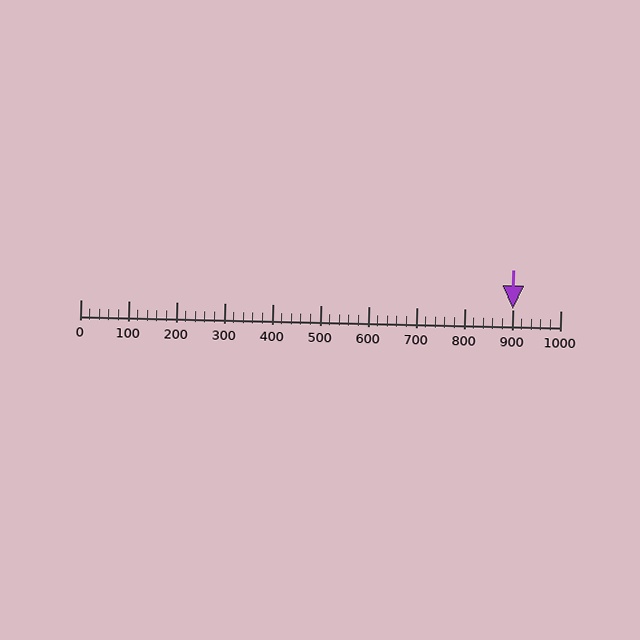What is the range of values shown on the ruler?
The ruler shows values from 0 to 1000.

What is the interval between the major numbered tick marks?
The major tick marks are spaced 100 units apart.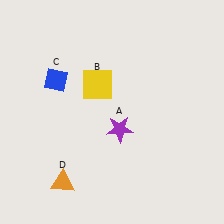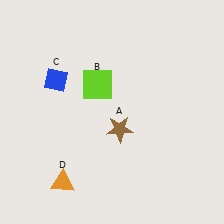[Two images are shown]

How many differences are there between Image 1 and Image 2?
There are 2 differences between the two images.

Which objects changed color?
A changed from purple to brown. B changed from yellow to lime.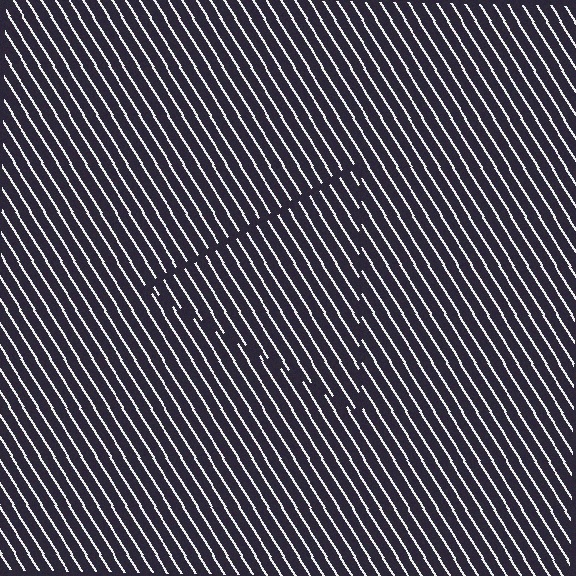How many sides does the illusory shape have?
3 sides — the line-ends trace a triangle.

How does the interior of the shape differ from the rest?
The interior of the shape contains the same grating, shifted by half a period — the contour is defined by the phase discontinuity where line-ends from the inner and outer gratings abut.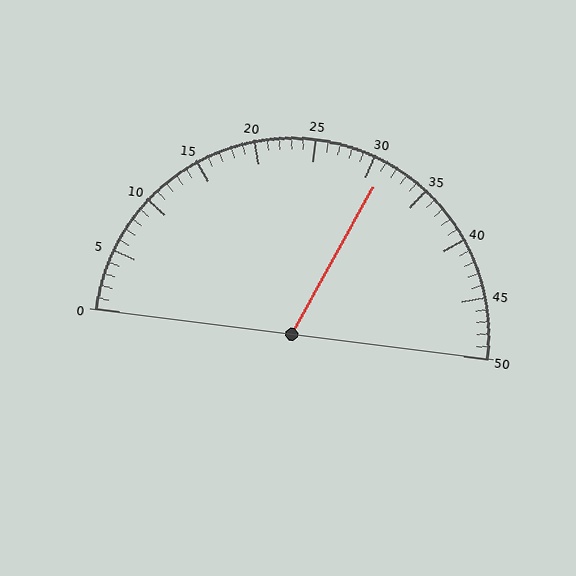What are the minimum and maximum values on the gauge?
The gauge ranges from 0 to 50.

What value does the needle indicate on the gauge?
The needle indicates approximately 31.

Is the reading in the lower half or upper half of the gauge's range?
The reading is in the upper half of the range (0 to 50).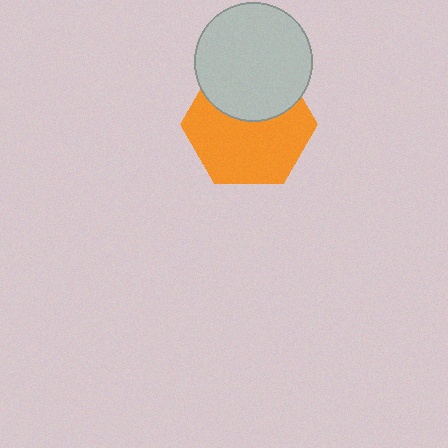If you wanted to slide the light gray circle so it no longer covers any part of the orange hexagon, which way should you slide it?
Slide it up — that is the most direct way to separate the two shapes.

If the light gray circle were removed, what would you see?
You would see the complete orange hexagon.